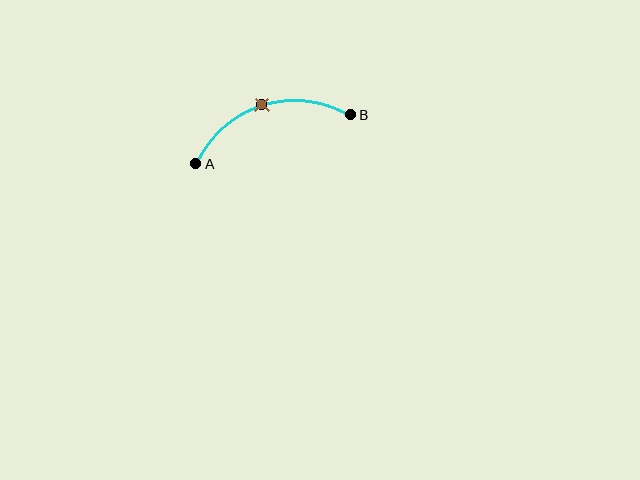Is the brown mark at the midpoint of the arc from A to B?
Yes. The brown mark lies on the arc at equal arc-length from both A and B — it is the arc midpoint.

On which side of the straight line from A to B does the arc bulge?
The arc bulges above the straight line connecting A and B.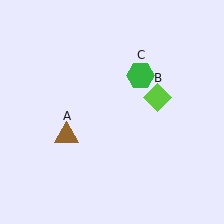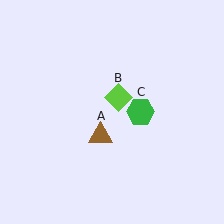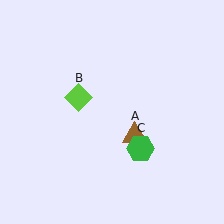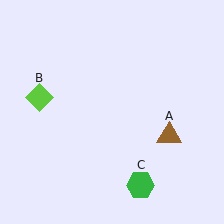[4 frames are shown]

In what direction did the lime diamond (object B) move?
The lime diamond (object B) moved left.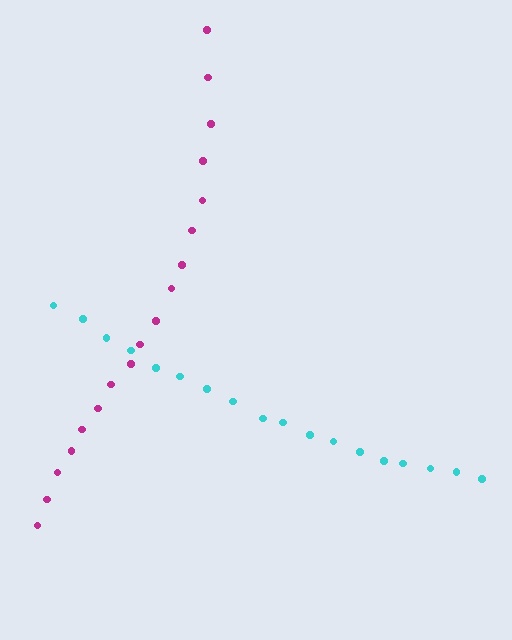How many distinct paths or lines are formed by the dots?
There are 2 distinct paths.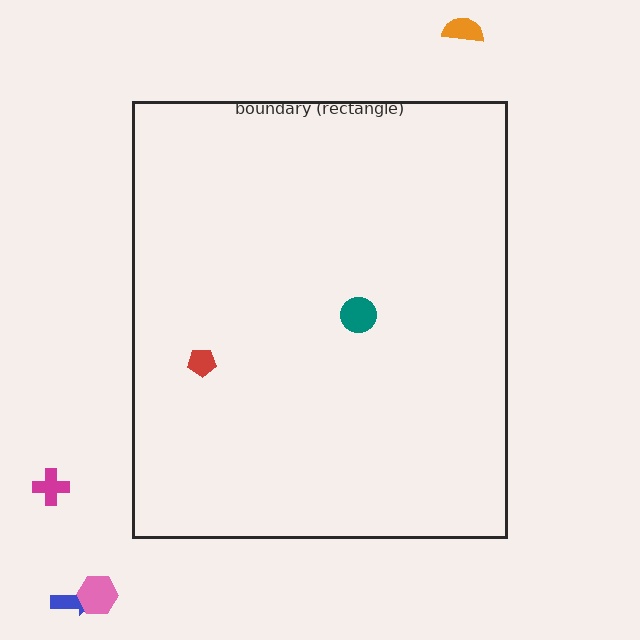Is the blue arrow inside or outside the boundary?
Outside.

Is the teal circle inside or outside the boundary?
Inside.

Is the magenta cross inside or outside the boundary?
Outside.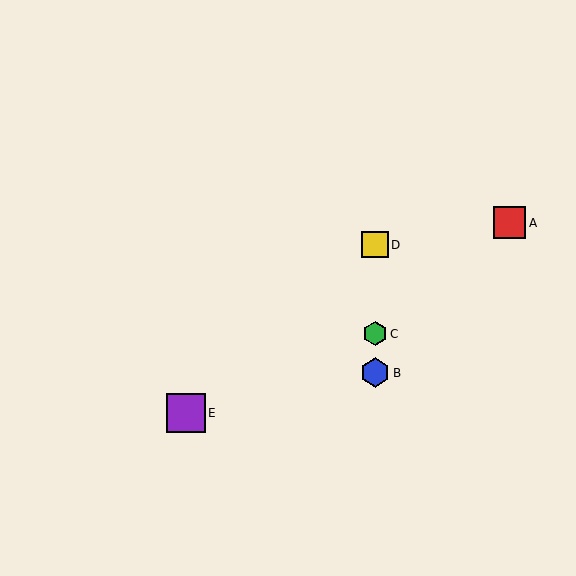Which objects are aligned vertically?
Objects B, C, D are aligned vertically.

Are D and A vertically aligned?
No, D is at x≈375 and A is at x≈509.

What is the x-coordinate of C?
Object C is at x≈375.